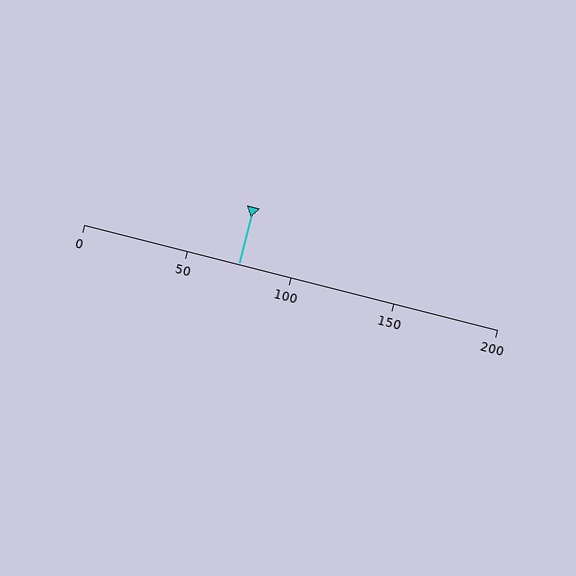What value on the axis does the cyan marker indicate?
The marker indicates approximately 75.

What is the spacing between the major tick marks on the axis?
The major ticks are spaced 50 apart.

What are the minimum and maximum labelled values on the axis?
The axis runs from 0 to 200.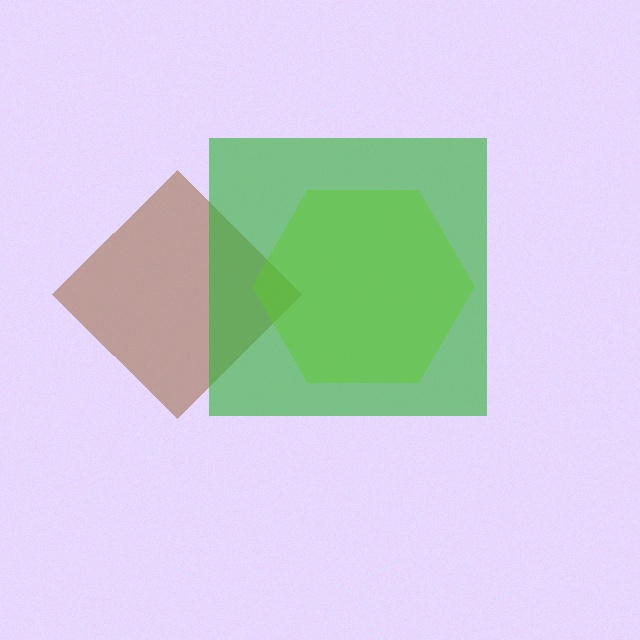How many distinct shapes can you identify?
There are 3 distinct shapes: a brown diamond, a green square, a lime hexagon.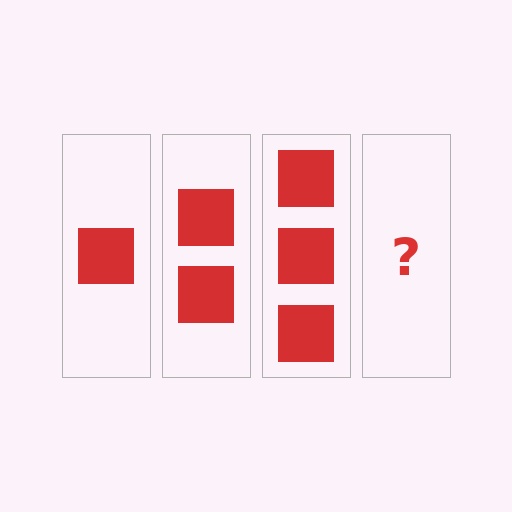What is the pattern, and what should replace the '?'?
The pattern is that each step adds one more square. The '?' should be 4 squares.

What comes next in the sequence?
The next element should be 4 squares.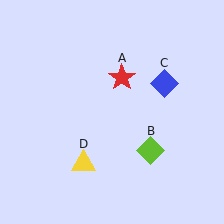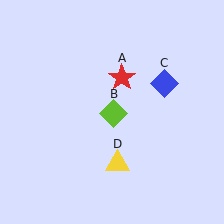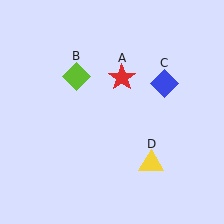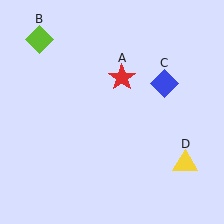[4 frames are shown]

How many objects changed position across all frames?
2 objects changed position: lime diamond (object B), yellow triangle (object D).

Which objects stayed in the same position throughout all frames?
Red star (object A) and blue diamond (object C) remained stationary.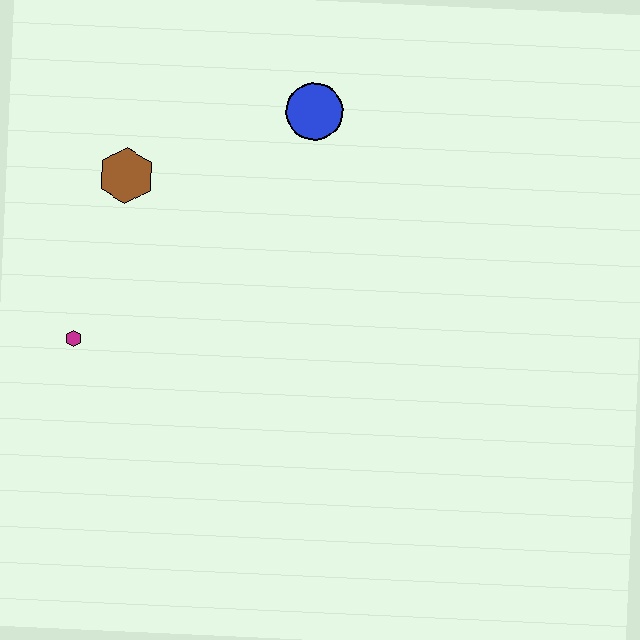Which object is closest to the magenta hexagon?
The brown hexagon is closest to the magenta hexagon.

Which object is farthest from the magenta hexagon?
The blue circle is farthest from the magenta hexagon.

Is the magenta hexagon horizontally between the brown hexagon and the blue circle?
No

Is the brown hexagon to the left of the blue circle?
Yes